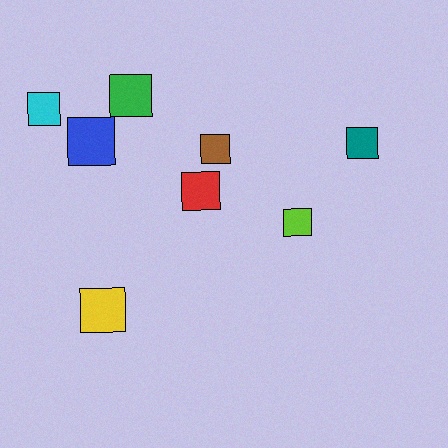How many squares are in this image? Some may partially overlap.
There are 8 squares.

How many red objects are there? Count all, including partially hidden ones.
There is 1 red object.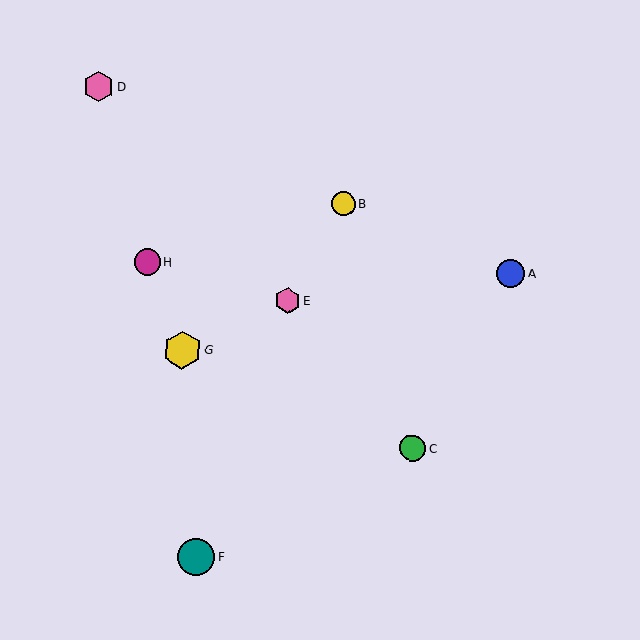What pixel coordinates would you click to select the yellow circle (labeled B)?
Click at (343, 204) to select the yellow circle B.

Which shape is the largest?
The yellow hexagon (labeled G) is the largest.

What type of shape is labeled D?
Shape D is a pink hexagon.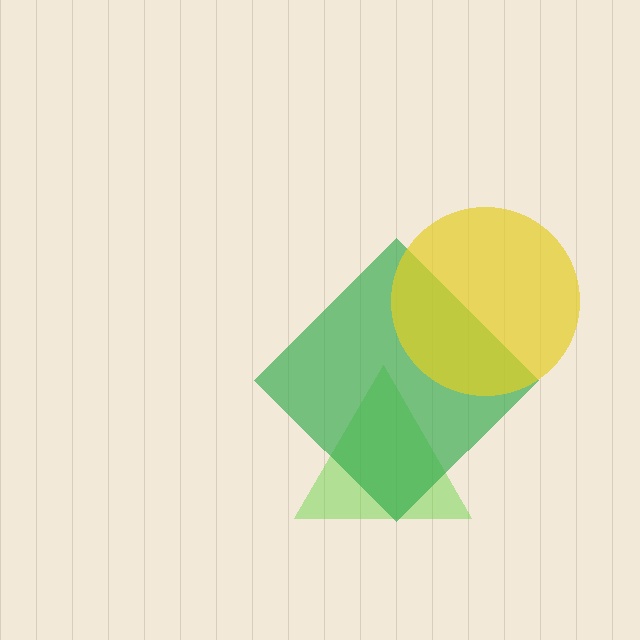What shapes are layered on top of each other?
The layered shapes are: a lime triangle, a green diamond, a yellow circle.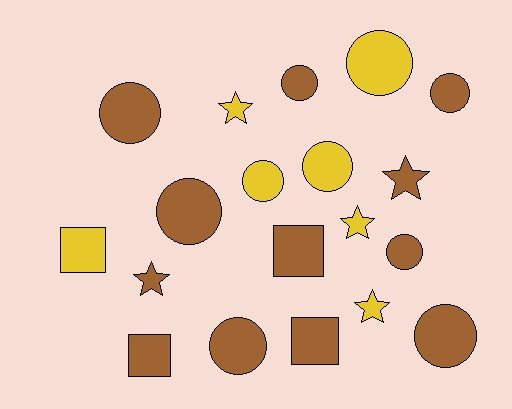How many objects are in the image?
There are 19 objects.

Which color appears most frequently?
Brown, with 12 objects.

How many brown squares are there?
There are 3 brown squares.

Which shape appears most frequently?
Circle, with 10 objects.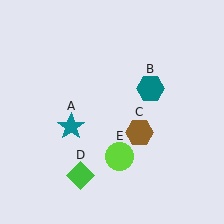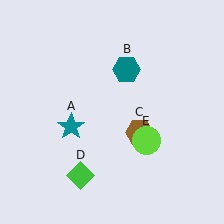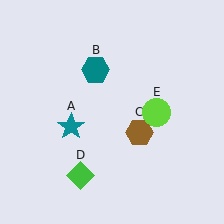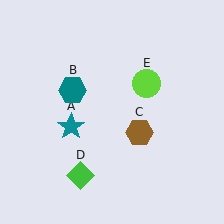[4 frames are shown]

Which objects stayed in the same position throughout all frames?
Teal star (object A) and brown hexagon (object C) and green diamond (object D) remained stationary.